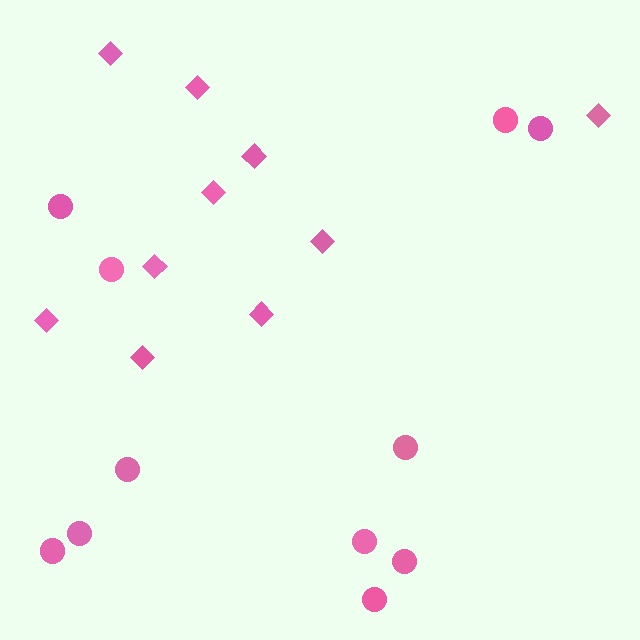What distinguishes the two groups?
There are 2 groups: one group of diamonds (10) and one group of circles (11).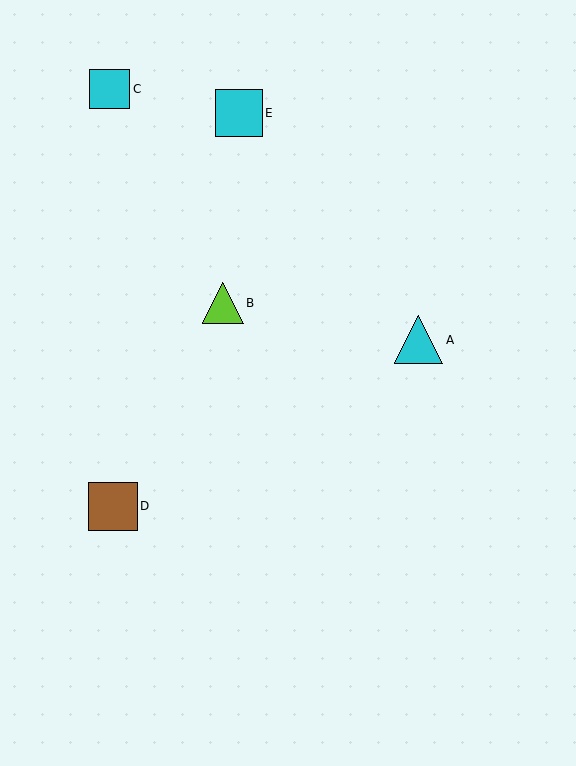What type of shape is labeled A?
Shape A is a cyan triangle.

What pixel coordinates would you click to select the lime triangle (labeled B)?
Click at (223, 303) to select the lime triangle B.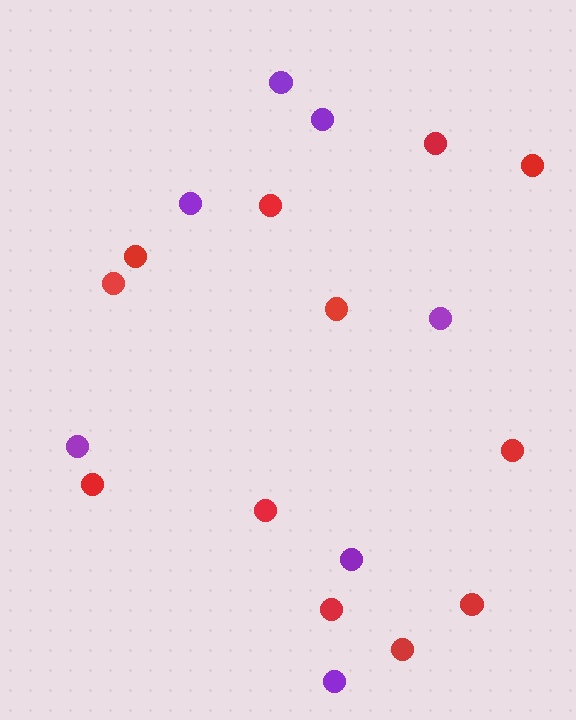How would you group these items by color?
There are 2 groups: one group of red circles (12) and one group of purple circles (7).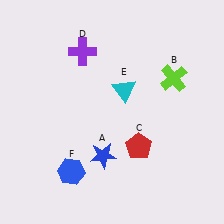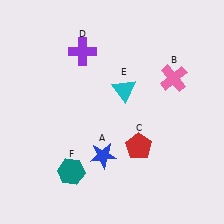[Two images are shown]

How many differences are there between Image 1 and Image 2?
There are 2 differences between the two images.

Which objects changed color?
B changed from lime to pink. F changed from blue to teal.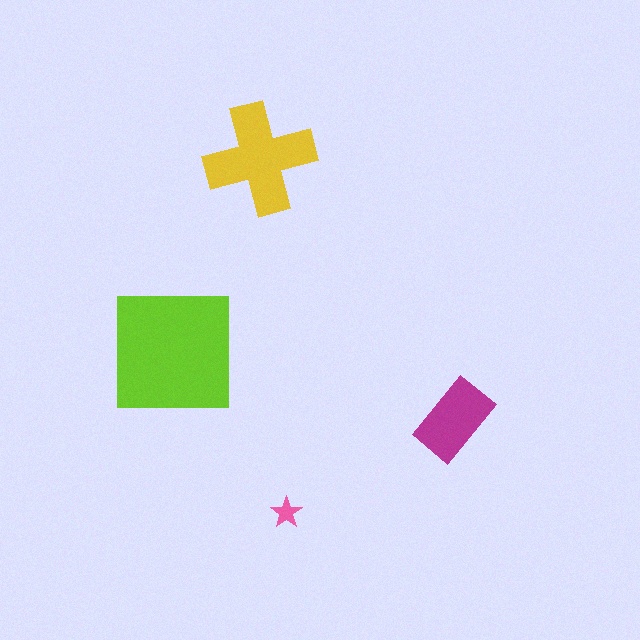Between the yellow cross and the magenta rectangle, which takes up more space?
The yellow cross.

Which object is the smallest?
The pink star.